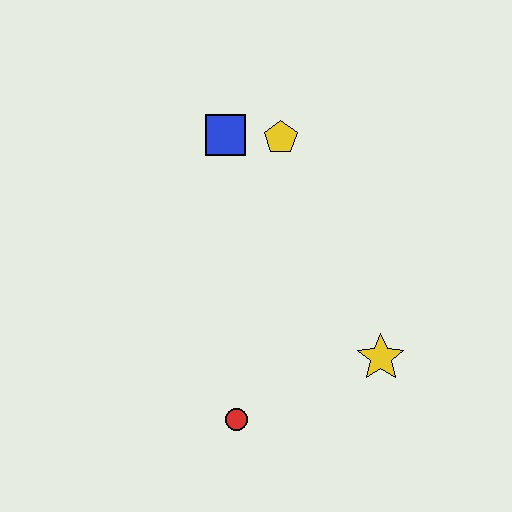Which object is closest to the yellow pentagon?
The blue square is closest to the yellow pentagon.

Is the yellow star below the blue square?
Yes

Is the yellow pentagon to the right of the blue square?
Yes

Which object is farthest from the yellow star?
The blue square is farthest from the yellow star.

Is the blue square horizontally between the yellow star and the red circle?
No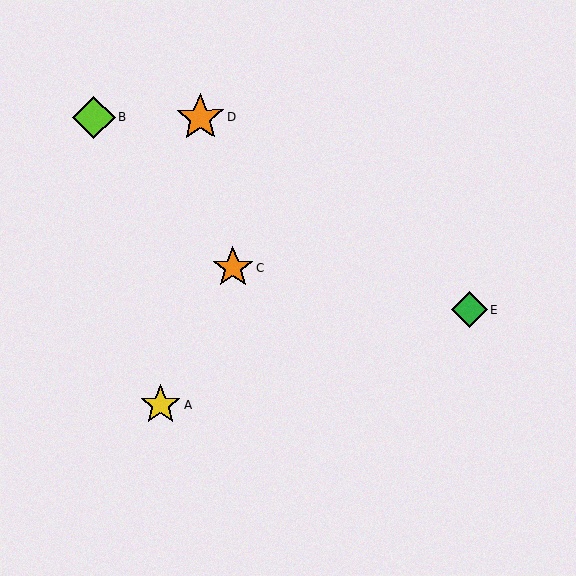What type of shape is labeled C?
Shape C is an orange star.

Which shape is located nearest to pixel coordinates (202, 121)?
The orange star (labeled D) at (200, 117) is nearest to that location.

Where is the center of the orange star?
The center of the orange star is at (200, 117).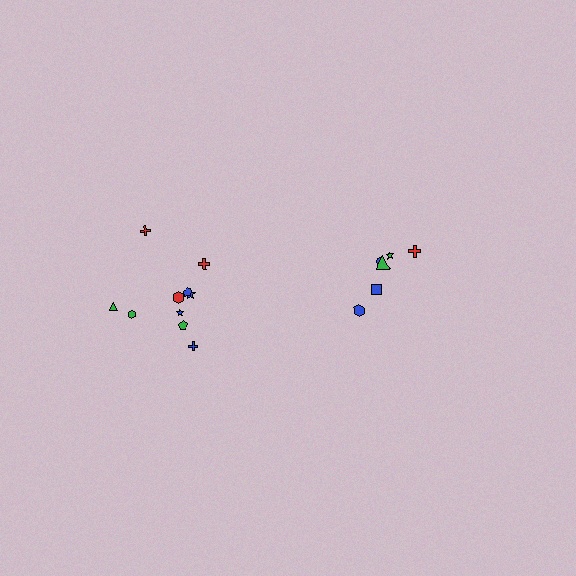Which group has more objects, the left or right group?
The left group.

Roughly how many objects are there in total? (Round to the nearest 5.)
Roughly 15 objects in total.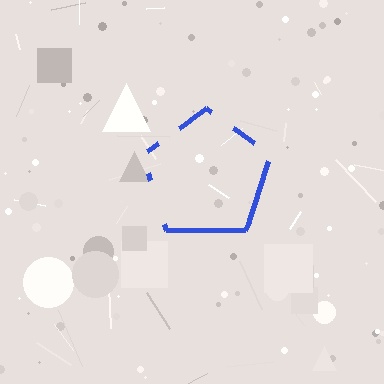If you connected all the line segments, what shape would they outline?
They would outline a pentagon.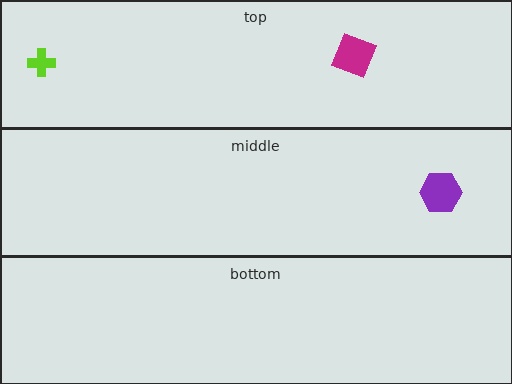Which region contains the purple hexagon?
The middle region.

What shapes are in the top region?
The lime cross, the magenta square.